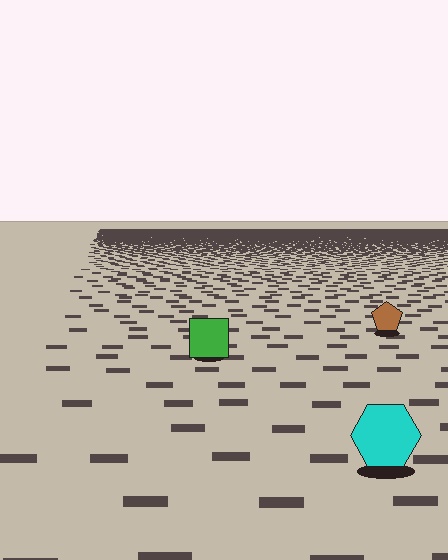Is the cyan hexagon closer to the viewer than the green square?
Yes. The cyan hexagon is closer — you can tell from the texture gradient: the ground texture is coarser near it.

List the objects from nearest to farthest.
From nearest to farthest: the cyan hexagon, the green square, the brown pentagon.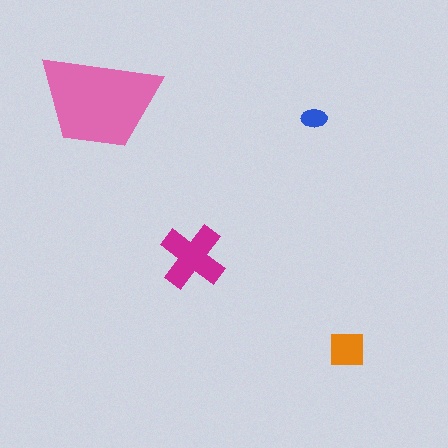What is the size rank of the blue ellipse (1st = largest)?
4th.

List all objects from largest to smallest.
The pink trapezoid, the magenta cross, the orange square, the blue ellipse.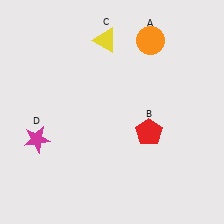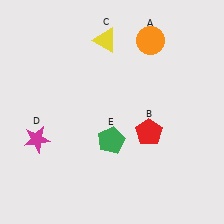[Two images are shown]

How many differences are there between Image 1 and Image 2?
There is 1 difference between the two images.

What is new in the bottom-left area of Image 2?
A green pentagon (E) was added in the bottom-left area of Image 2.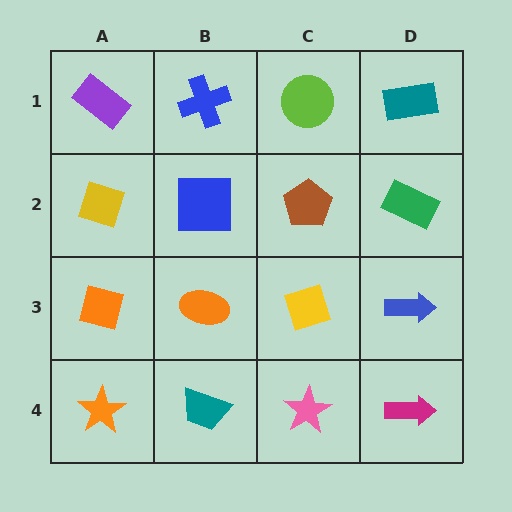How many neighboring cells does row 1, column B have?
3.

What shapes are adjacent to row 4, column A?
An orange square (row 3, column A), a teal trapezoid (row 4, column B).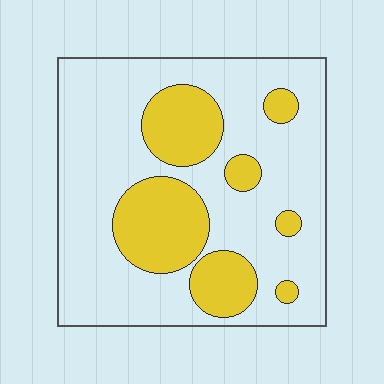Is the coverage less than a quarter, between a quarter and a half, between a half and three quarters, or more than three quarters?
Between a quarter and a half.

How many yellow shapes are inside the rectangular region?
7.